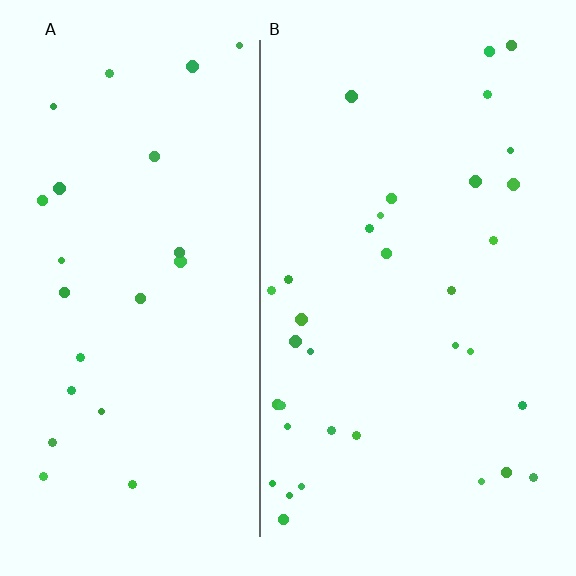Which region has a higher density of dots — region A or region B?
B (the right).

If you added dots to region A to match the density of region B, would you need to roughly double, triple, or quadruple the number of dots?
Approximately double.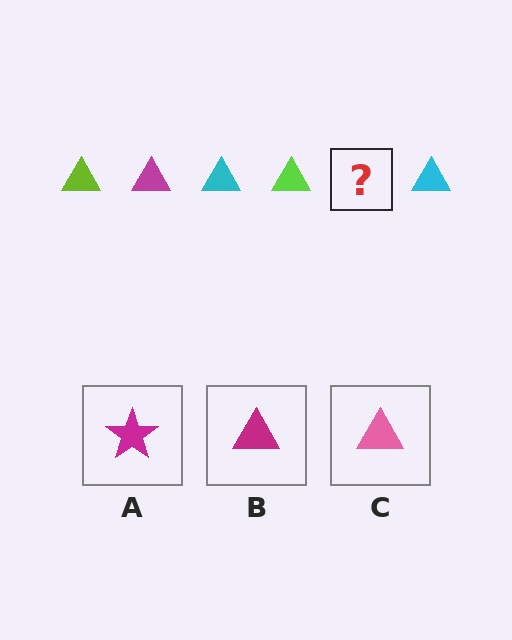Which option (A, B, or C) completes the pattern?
B.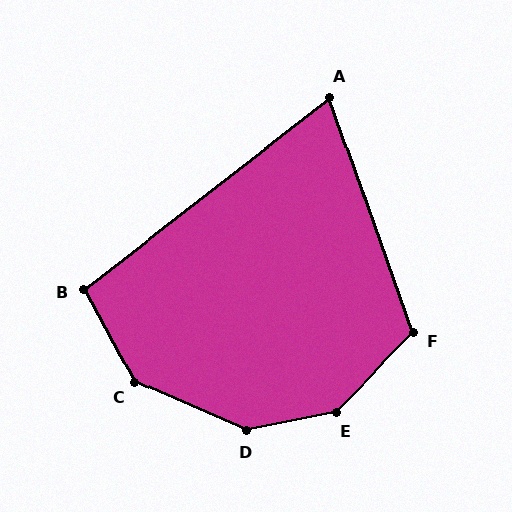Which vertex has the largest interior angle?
E, at approximately 146 degrees.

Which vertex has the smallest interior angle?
A, at approximately 72 degrees.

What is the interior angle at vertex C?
Approximately 142 degrees (obtuse).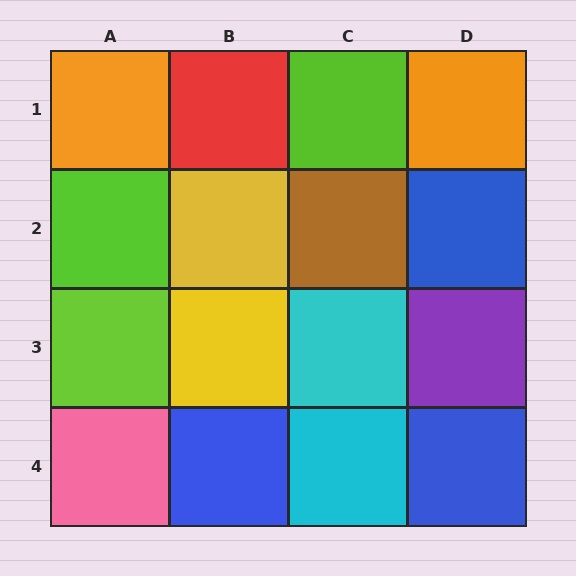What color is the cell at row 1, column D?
Orange.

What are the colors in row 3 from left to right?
Lime, yellow, cyan, purple.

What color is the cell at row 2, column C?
Brown.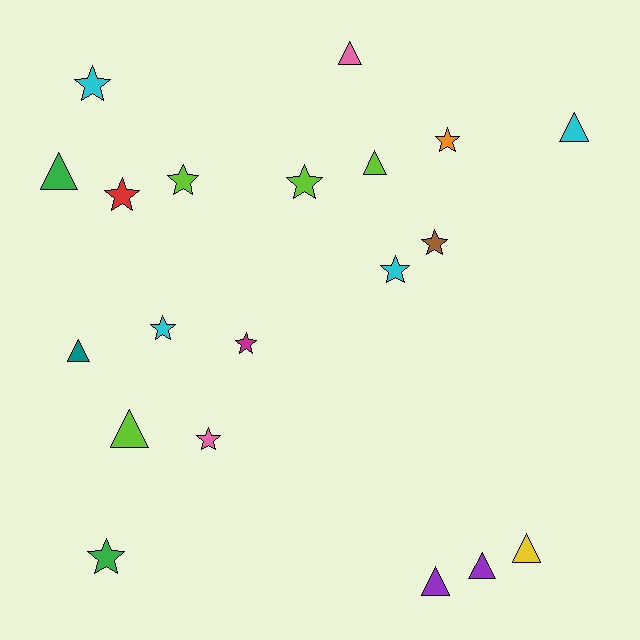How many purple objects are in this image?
There are 2 purple objects.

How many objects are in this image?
There are 20 objects.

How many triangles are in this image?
There are 9 triangles.